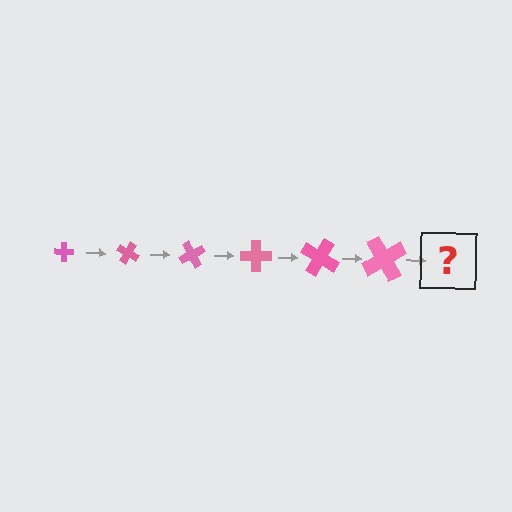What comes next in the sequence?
The next element should be a cross, larger than the previous one and rotated 180 degrees from the start.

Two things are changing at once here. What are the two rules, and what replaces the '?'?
The two rules are that the cross grows larger each step and it rotates 30 degrees each step. The '?' should be a cross, larger than the previous one and rotated 180 degrees from the start.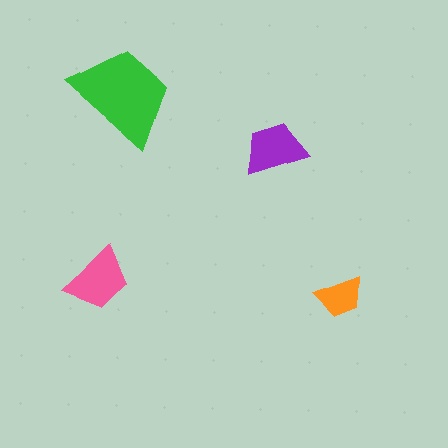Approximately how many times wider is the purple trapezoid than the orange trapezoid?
About 1.5 times wider.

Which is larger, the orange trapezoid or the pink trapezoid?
The pink one.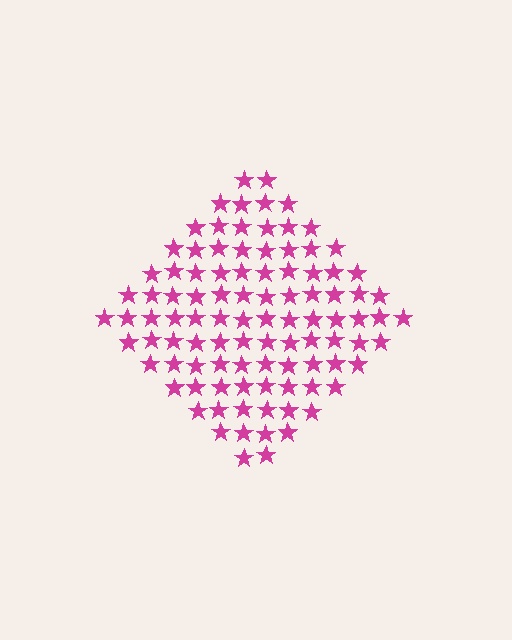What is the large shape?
The large shape is a diamond.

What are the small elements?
The small elements are stars.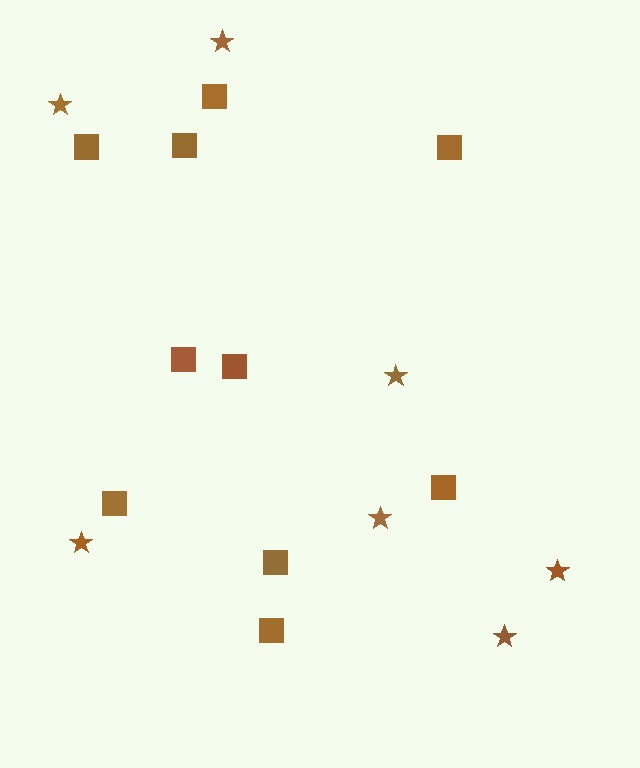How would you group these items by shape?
There are 2 groups: one group of squares (10) and one group of stars (7).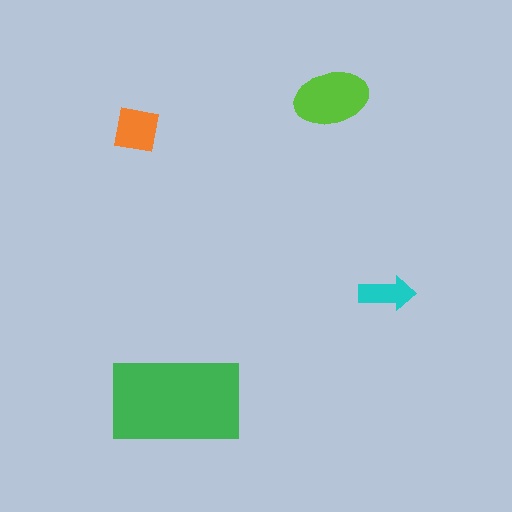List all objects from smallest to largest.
The cyan arrow, the orange square, the lime ellipse, the green rectangle.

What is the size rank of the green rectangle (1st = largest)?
1st.